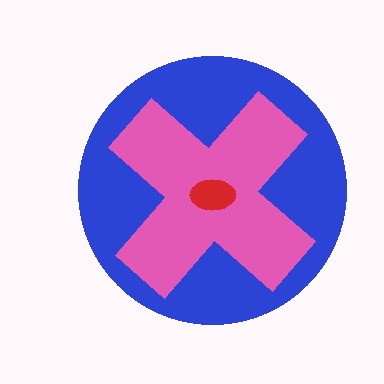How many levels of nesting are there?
3.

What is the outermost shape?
The blue circle.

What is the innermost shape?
The red ellipse.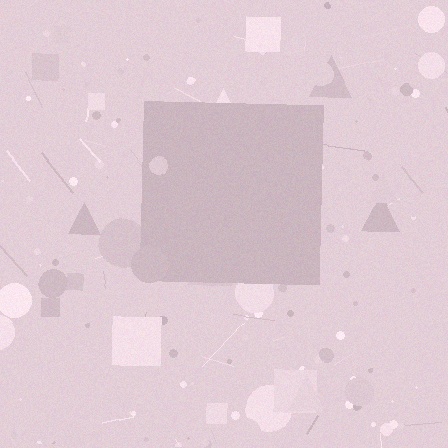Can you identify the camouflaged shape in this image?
The camouflaged shape is a square.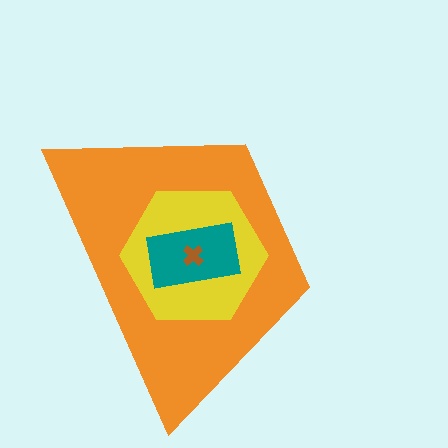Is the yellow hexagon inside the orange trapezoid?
Yes.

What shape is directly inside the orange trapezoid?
The yellow hexagon.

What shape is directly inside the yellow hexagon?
The teal rectangle.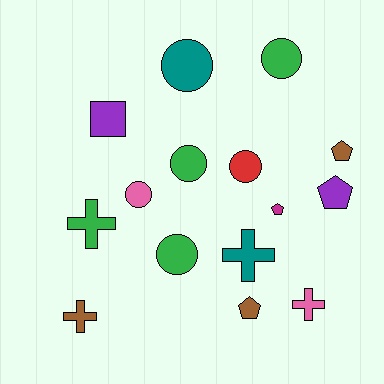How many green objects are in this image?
There are 4 green objects.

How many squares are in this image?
There is 1 square.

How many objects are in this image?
There are 15 objects.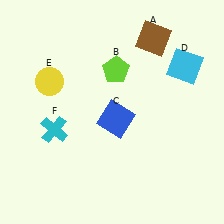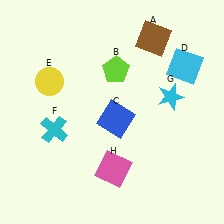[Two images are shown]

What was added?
A cyan star (G), a pink square (H) were added in Image 2.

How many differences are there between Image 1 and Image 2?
There are 2 differences between the two images.